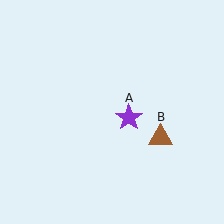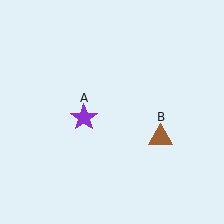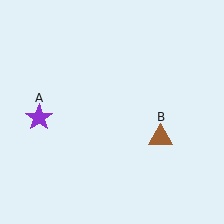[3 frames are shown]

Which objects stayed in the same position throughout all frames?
Brown triangle (object B) remained stationary.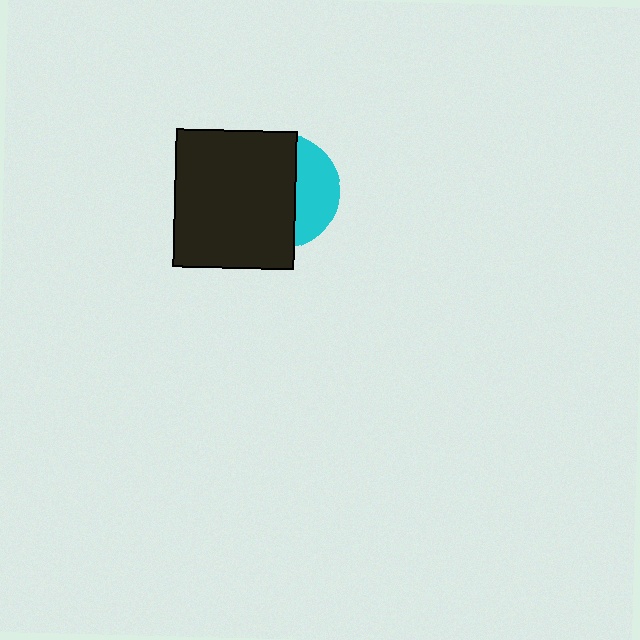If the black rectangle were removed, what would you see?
You would see the complete cyan circle.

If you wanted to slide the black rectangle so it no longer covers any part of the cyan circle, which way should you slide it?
Slide it left — that is the most direct way to separate the two shapes.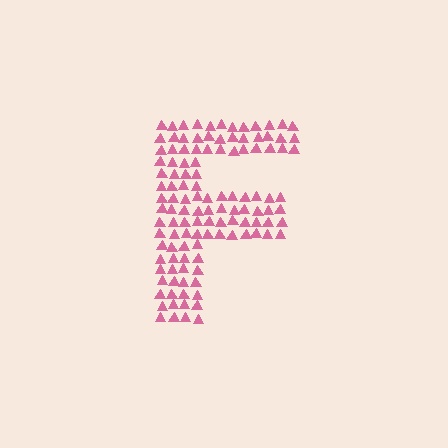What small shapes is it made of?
It is made of small triangles.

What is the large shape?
The large shape is the letter F.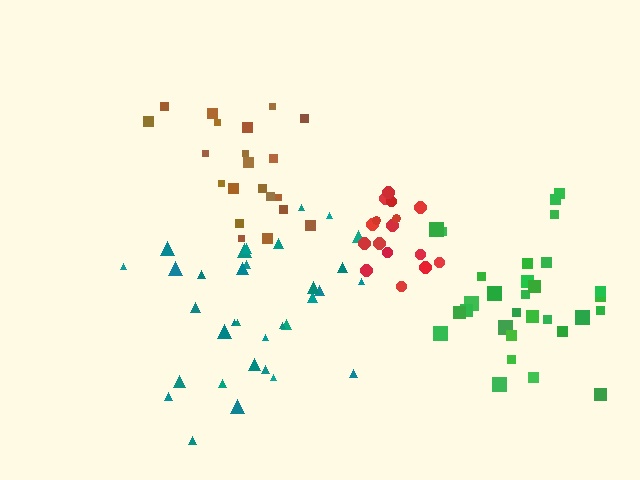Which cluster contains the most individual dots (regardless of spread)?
Teal (33).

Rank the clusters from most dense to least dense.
red, brown, teal, green.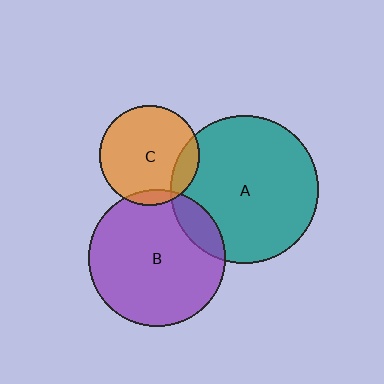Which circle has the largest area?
Circle A (teal).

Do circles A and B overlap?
Yes.